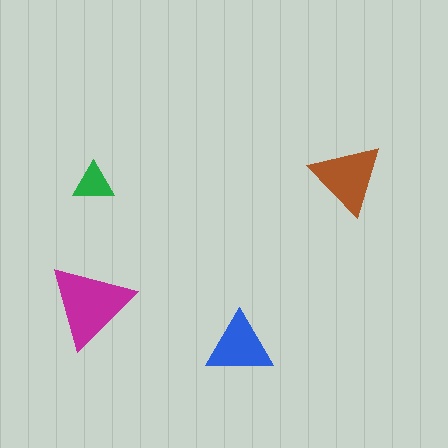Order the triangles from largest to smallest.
the magenta one, the brown one, the blue one, the green one.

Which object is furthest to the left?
The magenta triangle is leftmost.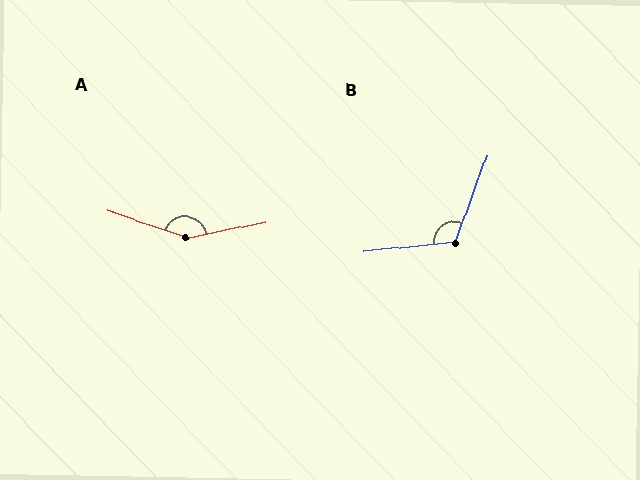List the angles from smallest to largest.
B (116°), A (150°).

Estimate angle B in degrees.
Approximately 116 degrees.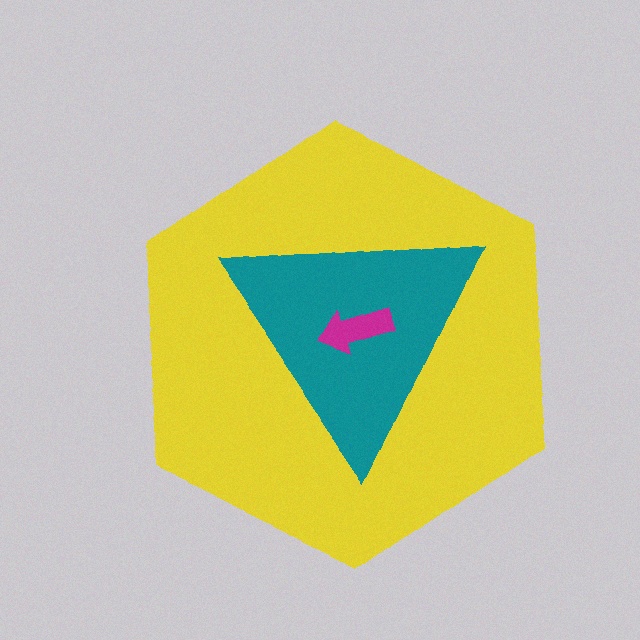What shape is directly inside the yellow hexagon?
The teal triangle.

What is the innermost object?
The magenta arrow.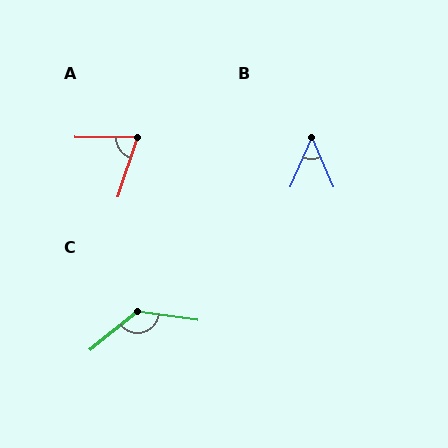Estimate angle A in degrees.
Approximately 72 degrees.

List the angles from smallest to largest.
B (47°), A (72°), C (133°).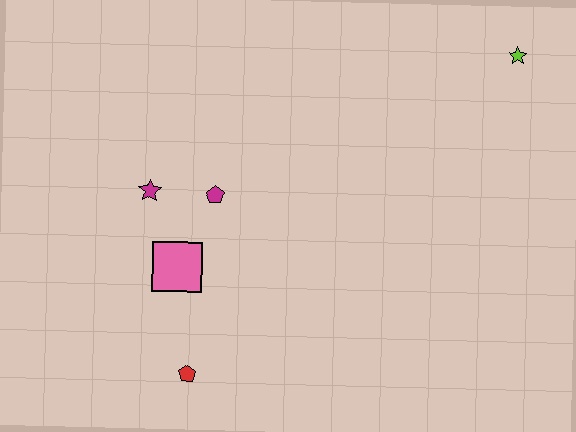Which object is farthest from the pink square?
The lime star is farthest from the pink square.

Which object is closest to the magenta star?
The magenta pentagon is closest to the magenta star.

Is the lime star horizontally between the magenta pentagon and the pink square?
No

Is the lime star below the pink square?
No